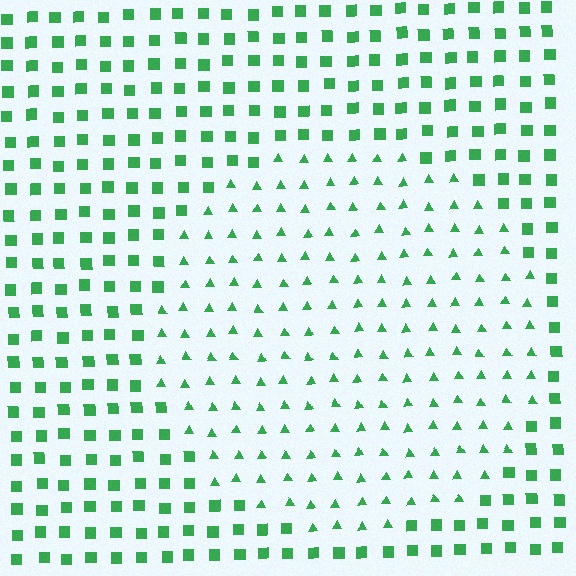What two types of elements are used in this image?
The image uses triangles inside the circle region and squares outside it.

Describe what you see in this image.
The image is filled with small green elements arranged in a uniform grid. A circle-shaped region contains triangles, while the surrounding area contains squares. The boundary is defined purely by the change in element shape.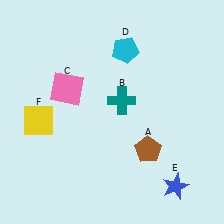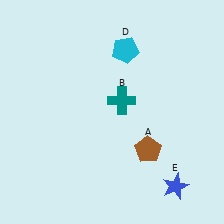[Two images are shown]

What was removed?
The pink square (C), the yellow square (F) were removed in Image 2.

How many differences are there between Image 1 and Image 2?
There are 2 differences between the two images.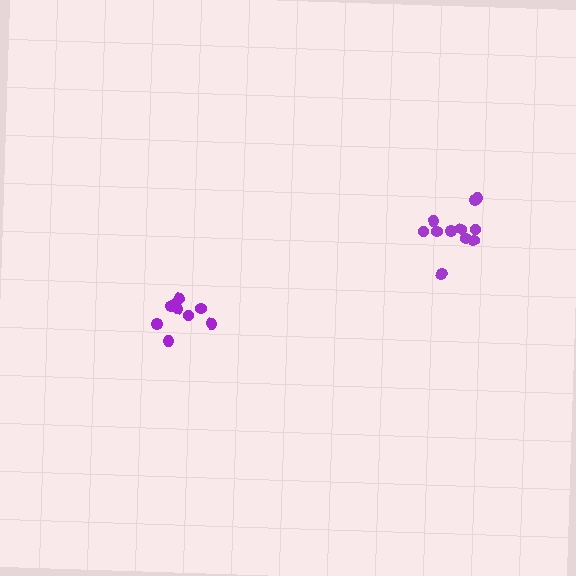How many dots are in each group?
Group 1: 9 dots, Group 2: 11 dots (20 total).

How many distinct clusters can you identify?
There are 2 distinct clusters.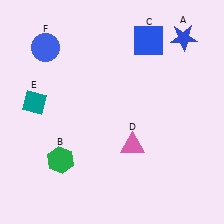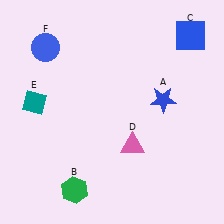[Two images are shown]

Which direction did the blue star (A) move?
The blue star (A) moved down.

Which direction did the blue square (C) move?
The blue square (C) moved right.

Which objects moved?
The objects that moved are: the blue star (A), the green hexagon (B), the blue square (C).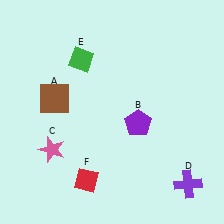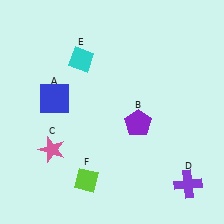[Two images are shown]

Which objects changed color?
A changed from brown to blue. E changed from green to cyan. F changed from red to lime.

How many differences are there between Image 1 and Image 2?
There are 3 differences between the two images.